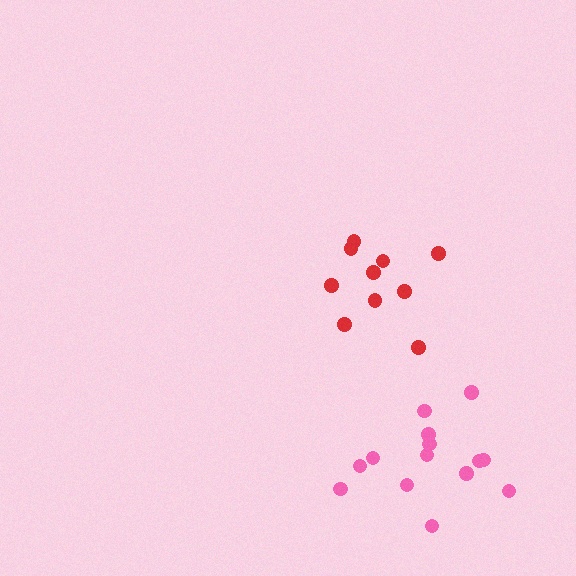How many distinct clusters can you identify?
There are 2 distinct clusters.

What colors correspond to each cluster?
The clusters are colored: red, pink.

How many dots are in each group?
Group 1: 10 dots, Group 2: 14 dots (24 total).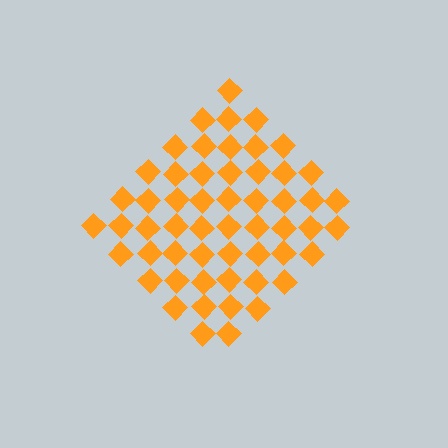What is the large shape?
The large shape is a diamond.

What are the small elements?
The small elements are diamonds.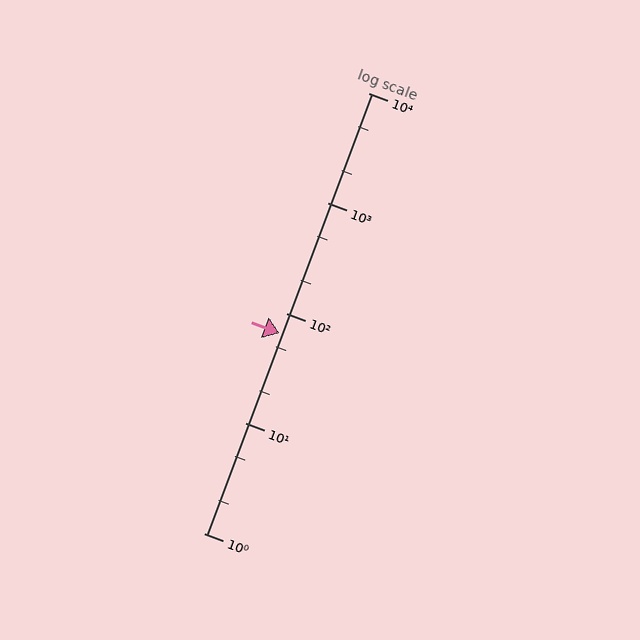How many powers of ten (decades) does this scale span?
The scale spans 4 decades, from 1 to 10000.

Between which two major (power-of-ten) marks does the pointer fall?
The pointer is between 10 and 100.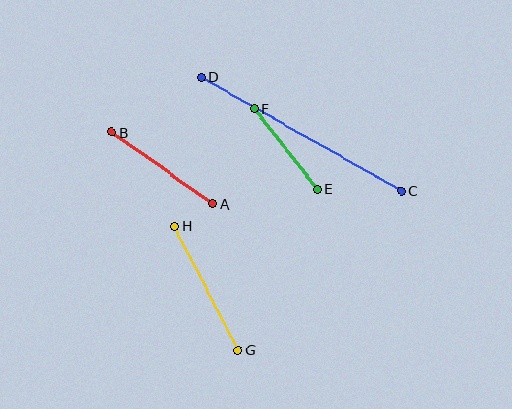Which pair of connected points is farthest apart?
Points C and D are farthest apart.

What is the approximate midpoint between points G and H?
The midpoint is at approximately (206, 288) pixels.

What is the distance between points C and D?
The distance is approximately 230 pixels.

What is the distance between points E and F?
The distance is approximately 103 pixels.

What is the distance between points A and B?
The distance is approximately 124 pixels.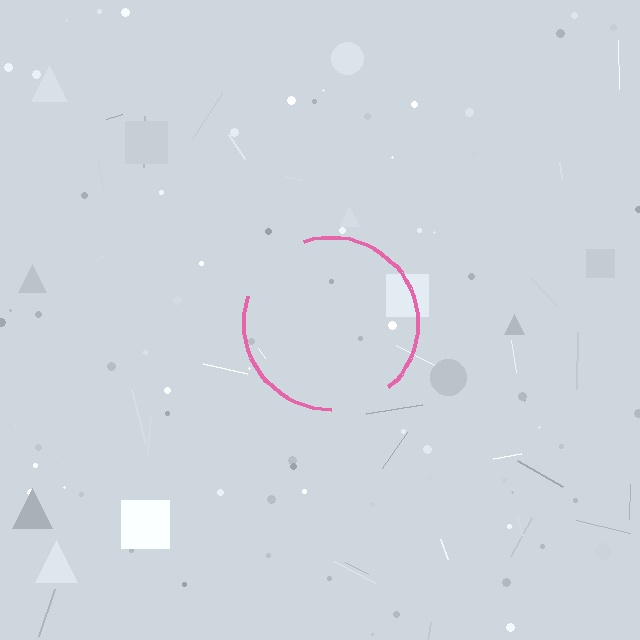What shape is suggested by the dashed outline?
The dashed outline suggests a circle.